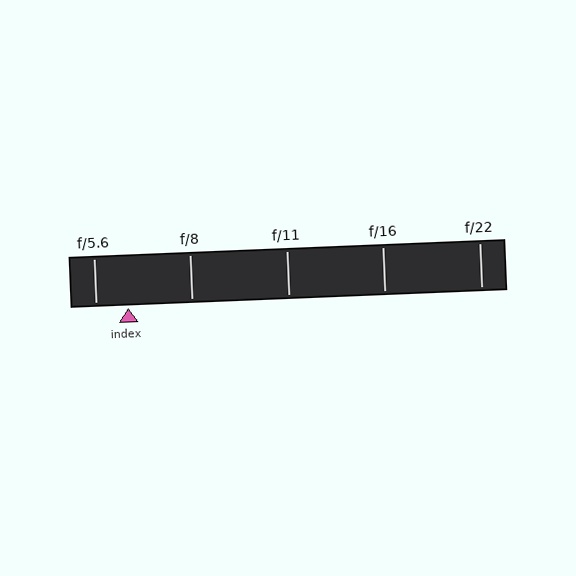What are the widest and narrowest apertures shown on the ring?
The widest aperture shown is f/5.6 and the narrowest is f/22.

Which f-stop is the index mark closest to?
The index mark is closest to f/5.6.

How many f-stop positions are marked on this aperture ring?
There are 5 f-stop positions marked.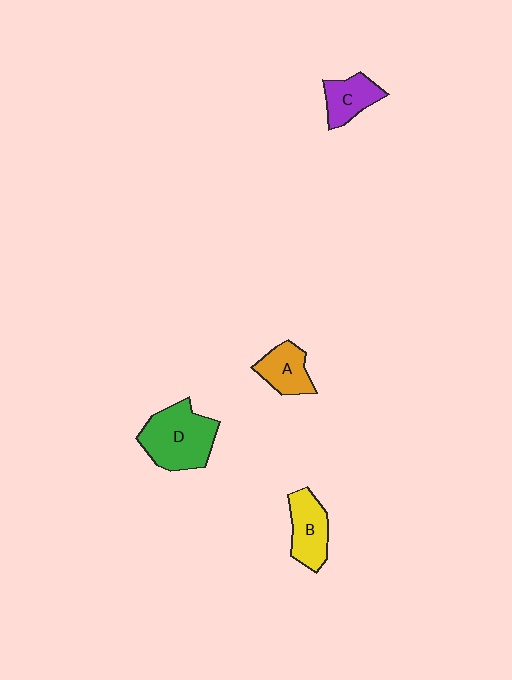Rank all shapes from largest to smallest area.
From largest to smallest: D (green), B (yellow), A (orange), C (purple).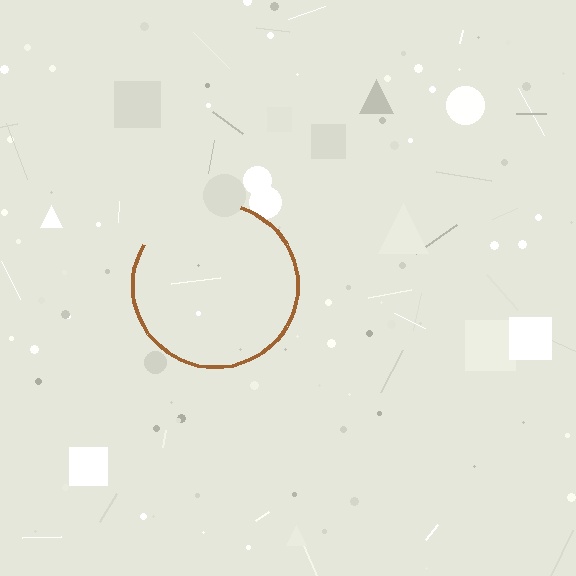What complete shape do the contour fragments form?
The contour fragments form a circle.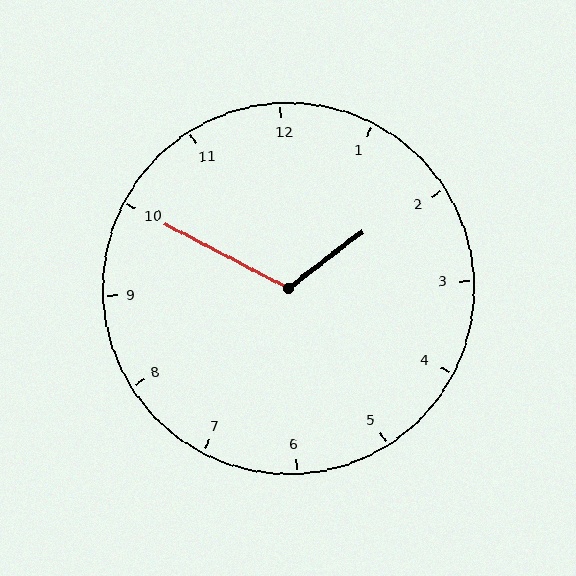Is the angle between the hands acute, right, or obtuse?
It is obtuse.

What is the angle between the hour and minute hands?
Approximately 115 degrees.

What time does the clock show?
1:50.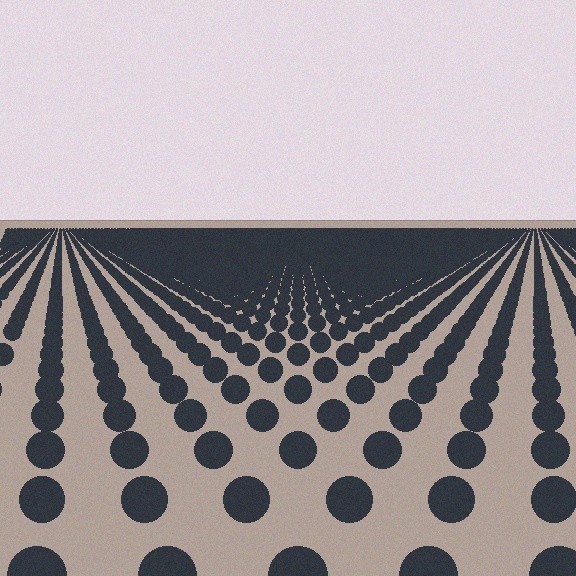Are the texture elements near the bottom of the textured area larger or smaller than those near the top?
Larger. Near the bottom, elements are closer to the viewer and appear at a bigger on-screen size.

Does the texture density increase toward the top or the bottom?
Density increases toward the top.